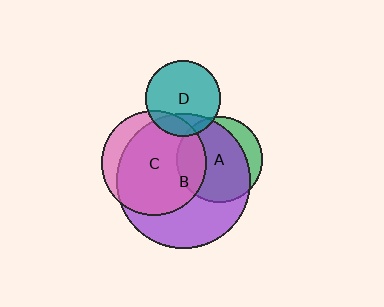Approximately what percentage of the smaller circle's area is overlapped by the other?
Approximately 20%.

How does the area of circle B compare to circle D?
Approximately 3.2 times.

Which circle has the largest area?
Circle B (purple).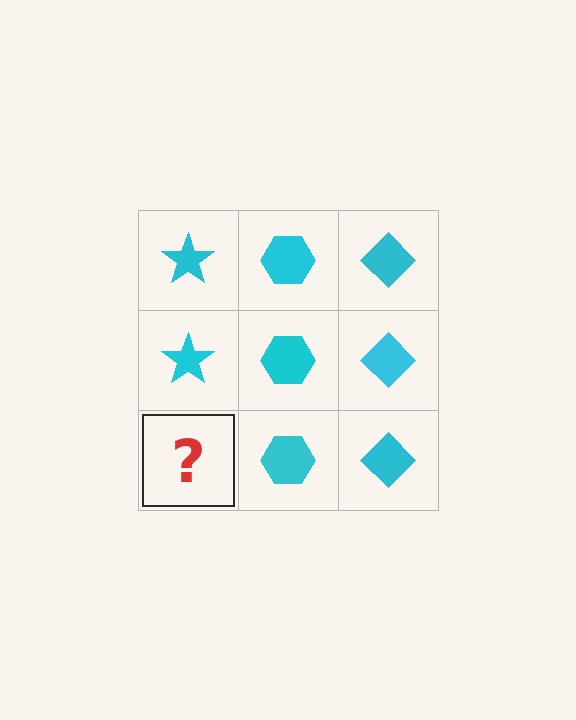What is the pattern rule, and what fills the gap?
The rule is that each column has a consistent shape. The gap should be filled with a cyan star.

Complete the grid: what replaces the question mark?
The question mark should be replaced with a cyan star.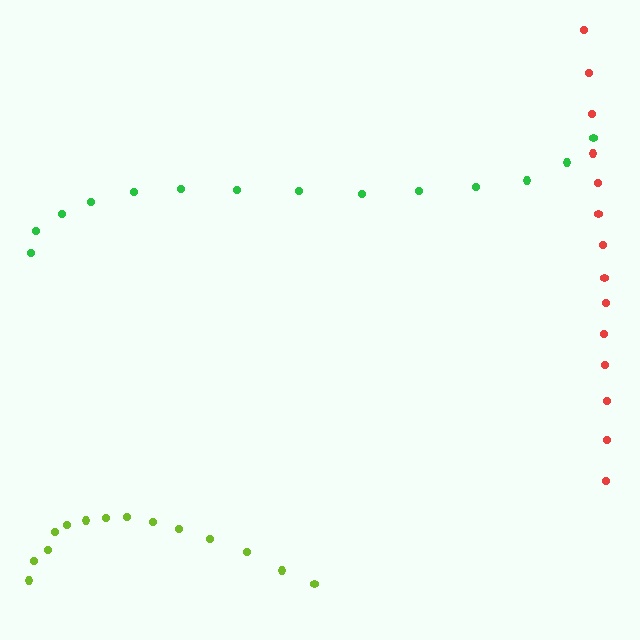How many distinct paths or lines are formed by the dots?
There are 3 distinct paths.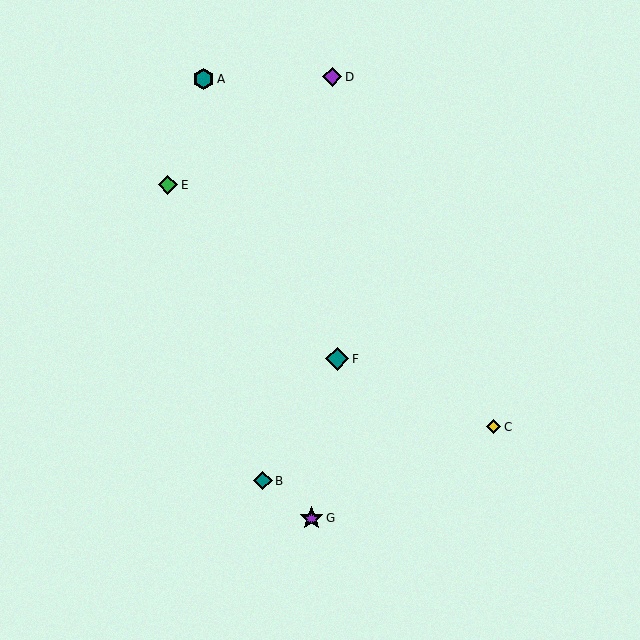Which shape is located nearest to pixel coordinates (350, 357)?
The teal diamond (labeled F) at (337, 359) is nearest to that location.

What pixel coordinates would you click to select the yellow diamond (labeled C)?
Click at (493, 427) to select the yellow diamond C.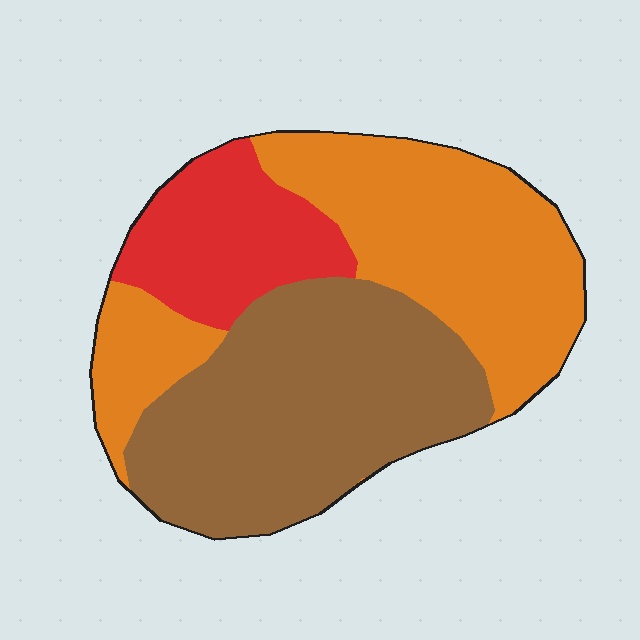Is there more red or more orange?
Orange.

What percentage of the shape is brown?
Brown covers about 40% of the shape.